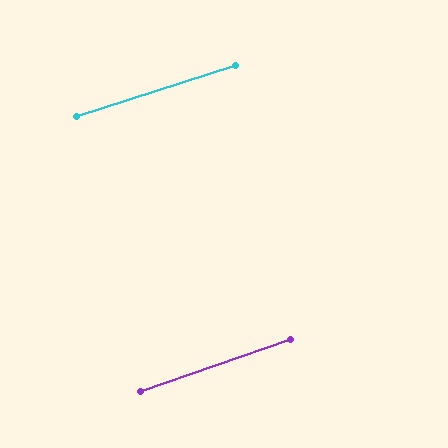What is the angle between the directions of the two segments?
Approximately 1 degree.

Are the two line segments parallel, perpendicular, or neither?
Parallel — their directions differ by only 1.2°.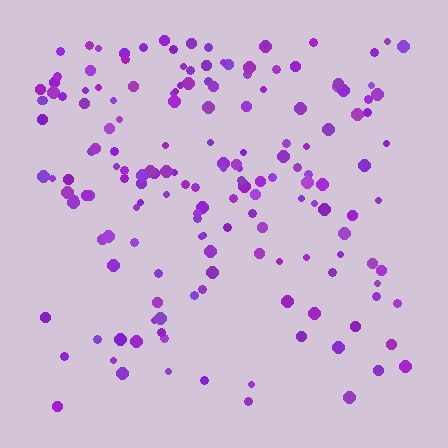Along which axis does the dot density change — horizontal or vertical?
Vertical.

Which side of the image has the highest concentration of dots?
The top.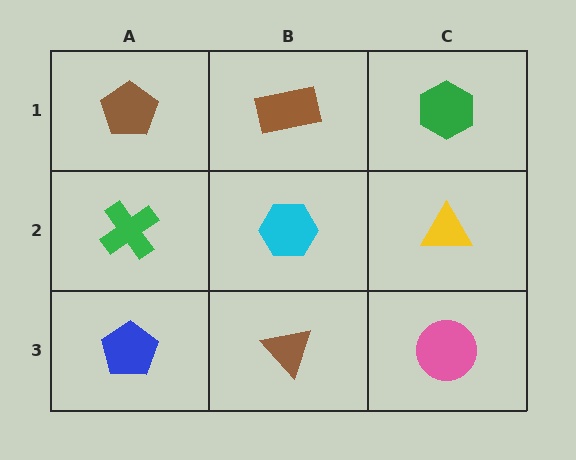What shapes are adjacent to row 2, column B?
A brown rectangle (row 1, column B), a brown triangle (row 3, column B), a green cross (row 2, column A), a yellow triangle (row 2, column C).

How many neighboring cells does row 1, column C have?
2.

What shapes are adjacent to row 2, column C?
A green hexagon (row 1, column C), a pink circle (row 3, column C), a cyan hexagon (row 2, column B).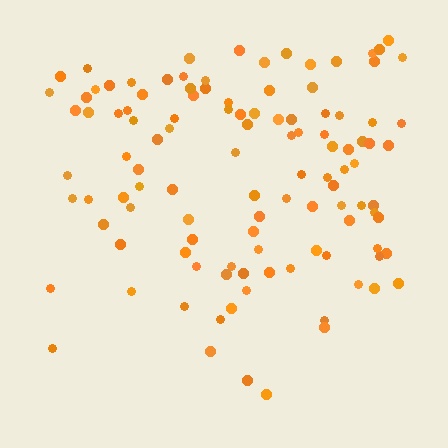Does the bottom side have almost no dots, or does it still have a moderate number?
Still a moderate number, just noticeably fewer than the top.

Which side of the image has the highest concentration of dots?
The top.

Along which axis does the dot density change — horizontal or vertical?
Vertical.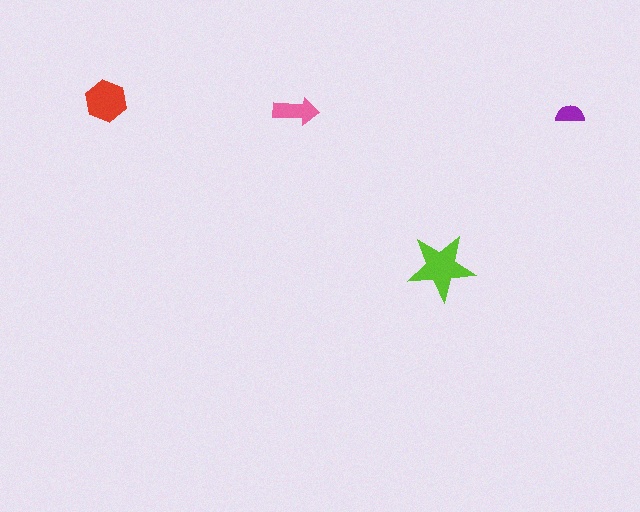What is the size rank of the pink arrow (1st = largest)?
3rd.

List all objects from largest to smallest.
The lime star, the red hexagon, the pink arrow, the purple semicircle.